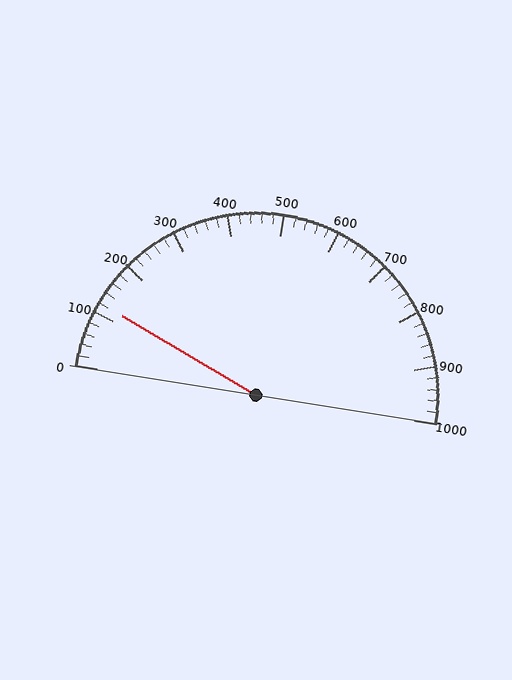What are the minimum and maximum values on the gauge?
The gauge ranges from 0 to 1000.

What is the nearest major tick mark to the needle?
The nearest major tick mark is 100.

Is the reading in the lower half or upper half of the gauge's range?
The reading is in the lower half of the range (0 to 1000).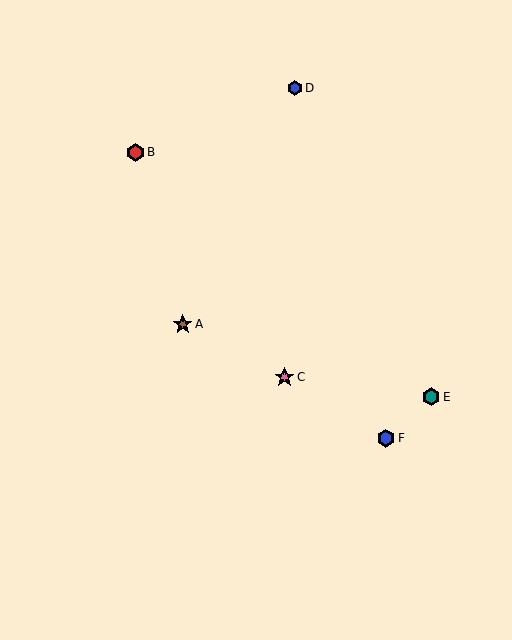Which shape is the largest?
The brown star (labeled A) is the largest.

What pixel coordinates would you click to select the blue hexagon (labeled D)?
Click at (295, 88) to select the blue hexagon D.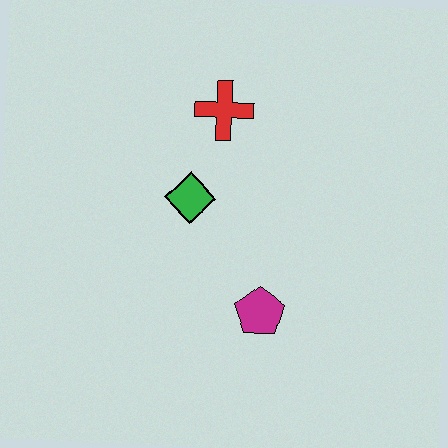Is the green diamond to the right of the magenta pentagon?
No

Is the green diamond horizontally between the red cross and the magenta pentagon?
No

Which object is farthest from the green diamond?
The magenta pentagon is farthest from the green diamond.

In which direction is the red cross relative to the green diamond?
The red cross is above the green diamond.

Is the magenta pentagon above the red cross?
No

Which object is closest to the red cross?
The green diamond is closest to the red cross.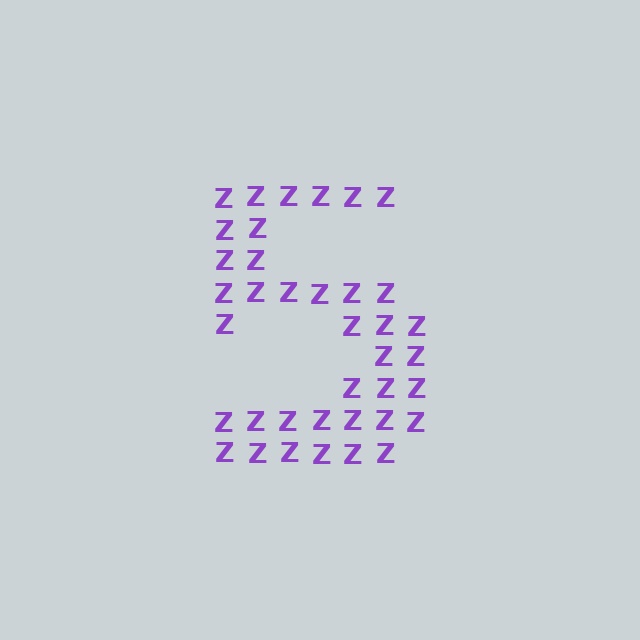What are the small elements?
The small elements are letter Z's.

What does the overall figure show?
The overall figure shows the digit 5.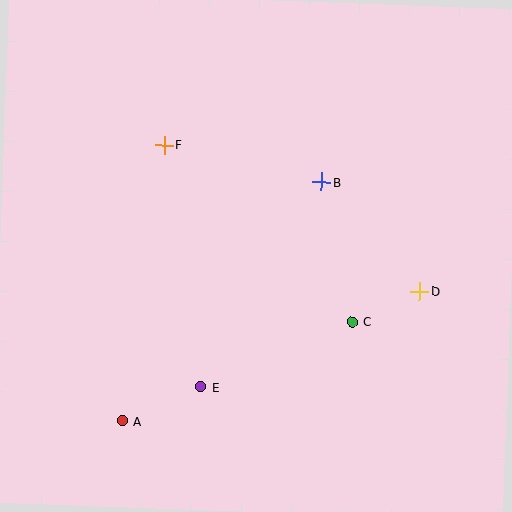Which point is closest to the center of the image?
Point B at (321, 182) is closest to the center.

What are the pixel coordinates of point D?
Point D is at (420, 291).